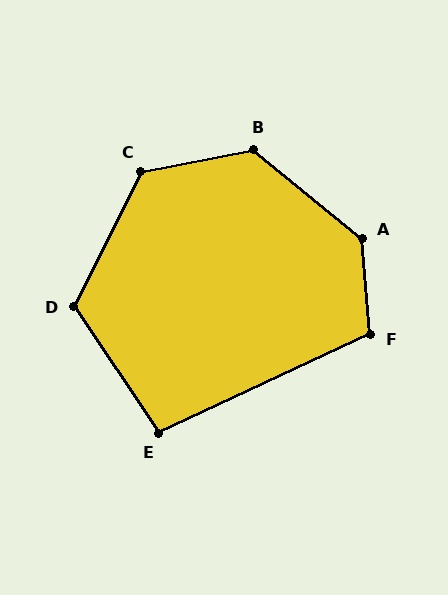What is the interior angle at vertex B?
Approximately 130 degrees (obtuse).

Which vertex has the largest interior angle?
A, at approximately 134 degrees.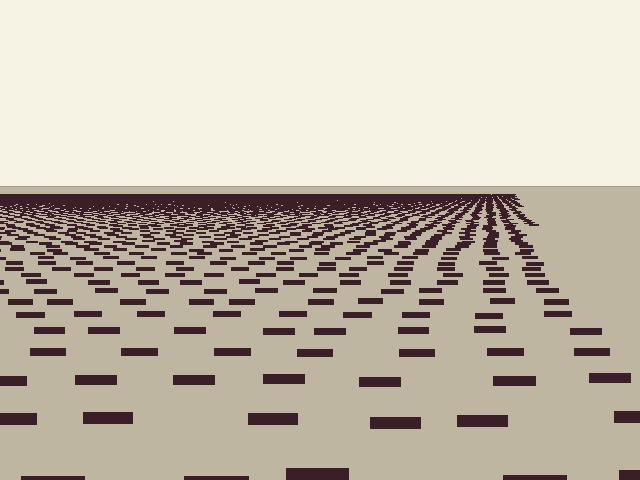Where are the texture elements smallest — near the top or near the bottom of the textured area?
Near the top.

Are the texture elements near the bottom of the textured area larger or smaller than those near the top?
Larger. Near the bottom, elements are closer to the viewer and appear at a bigger on-screen size.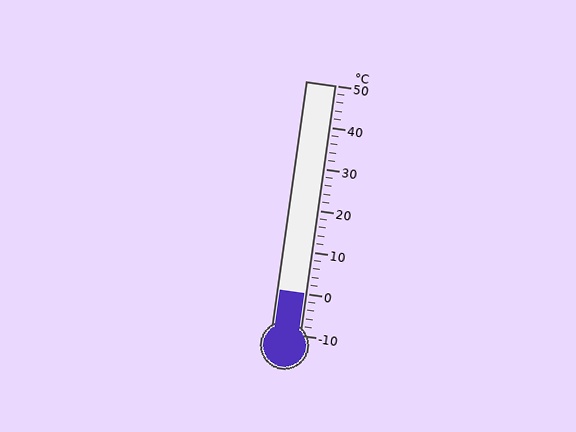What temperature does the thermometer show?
The thermometer shows approximately 0°C.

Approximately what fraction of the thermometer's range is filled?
The thermometer is filled to approximately 15% of its range.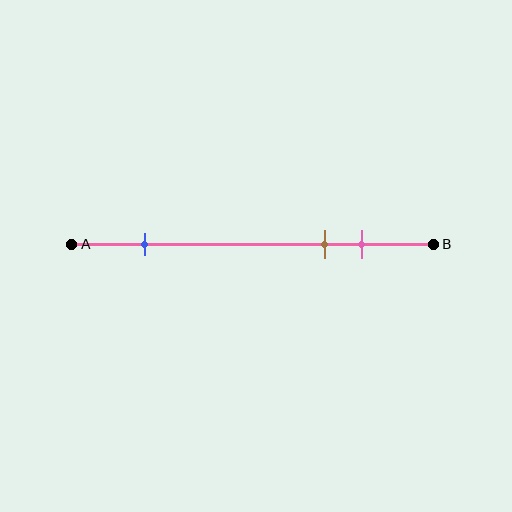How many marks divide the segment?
There are 3 marks dividing the segment.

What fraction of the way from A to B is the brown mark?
The brown mark is approximately 70% (0.7) of the way from A to B.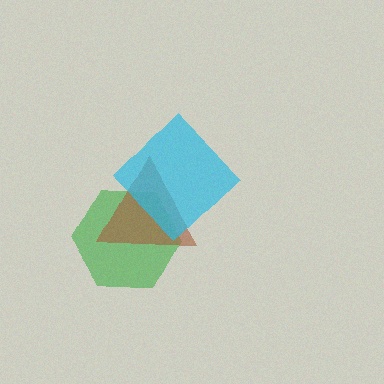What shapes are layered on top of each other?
The layered shapes are: a green hexagon, a brown triangle, a cyan diamond.